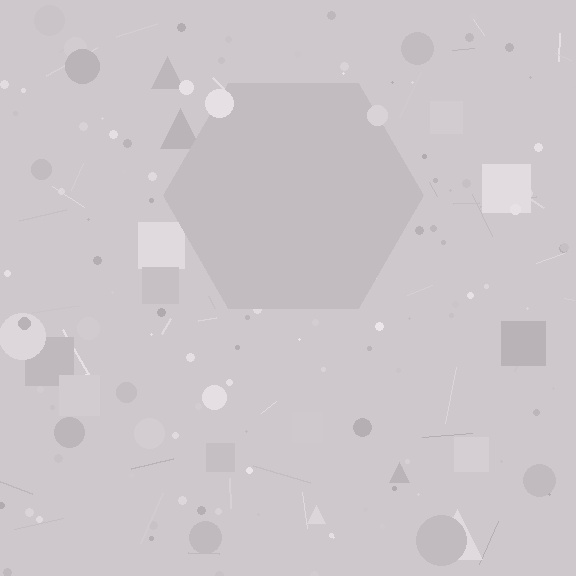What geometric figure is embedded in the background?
A hexagon is embedded in the background.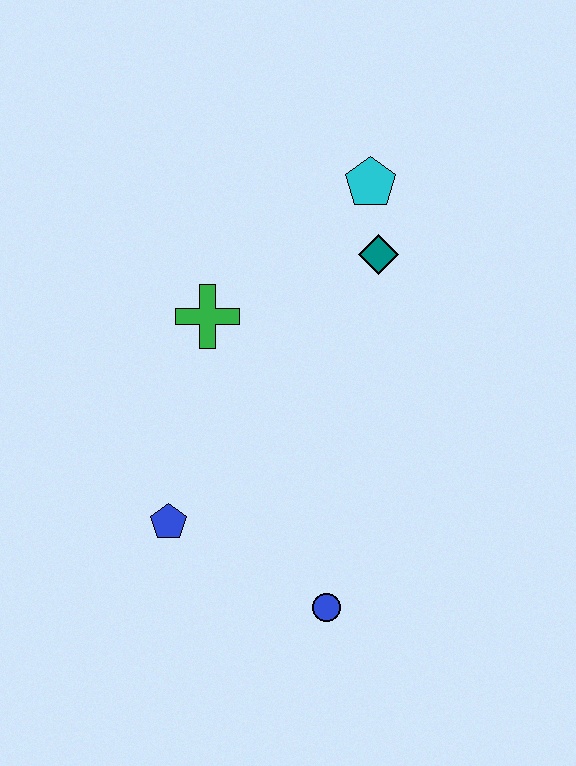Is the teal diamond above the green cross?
Yes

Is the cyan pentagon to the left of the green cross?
No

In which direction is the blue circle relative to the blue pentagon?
The blue circle is to the right of the blue pentagon.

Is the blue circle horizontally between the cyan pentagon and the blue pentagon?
Yes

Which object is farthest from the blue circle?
The cyan pentagon is farthest from the blue circle.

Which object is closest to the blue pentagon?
The blue circle is closest to the blue pentagon.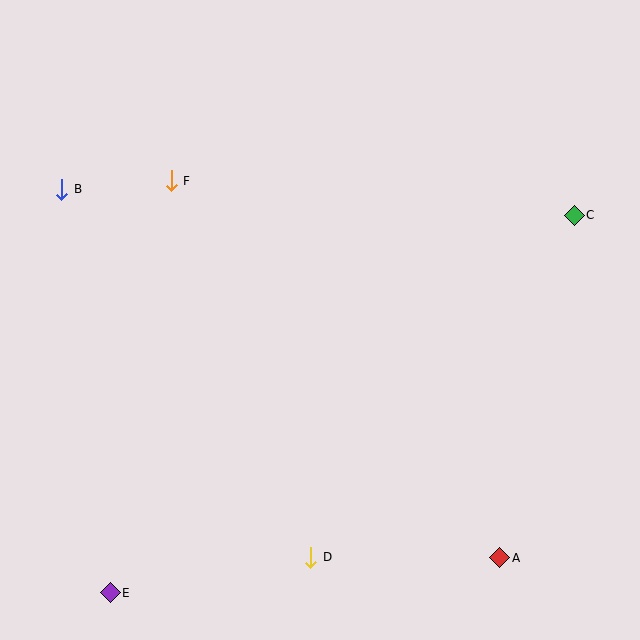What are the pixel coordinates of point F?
Point F is at (171, 181).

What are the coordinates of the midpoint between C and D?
The midpoint between C and D is at (442, 386).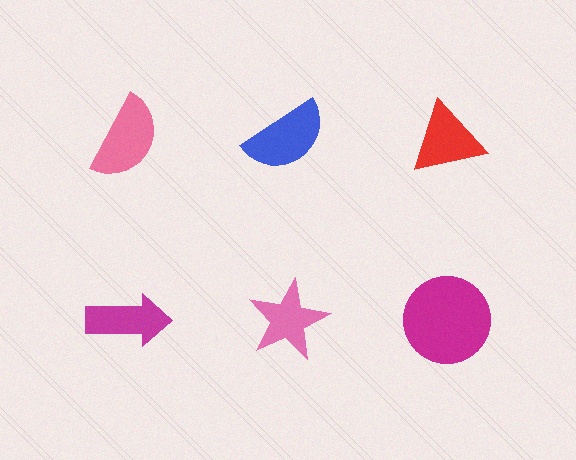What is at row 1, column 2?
A blue semicircle.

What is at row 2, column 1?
A magenta arrow.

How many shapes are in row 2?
3 shapes.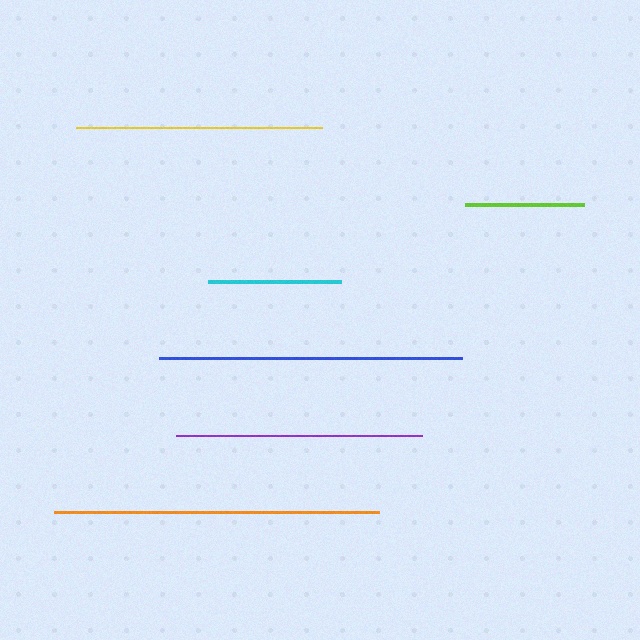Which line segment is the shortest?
The lime line is the shortest at approximately 118 pixels.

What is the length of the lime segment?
The lime segment is approximately 118 pixels long.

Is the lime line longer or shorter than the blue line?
The blue line is longer than the lime line.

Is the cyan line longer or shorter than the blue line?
The blue line is longer than the cyan line.